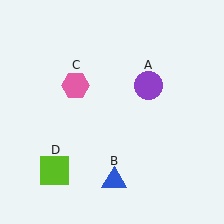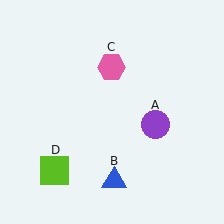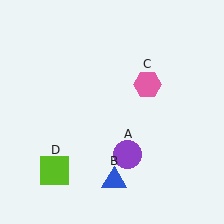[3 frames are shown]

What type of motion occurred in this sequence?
The purple circle (object A), pink hexagon (object C) rotated clockwise around the center of the scene.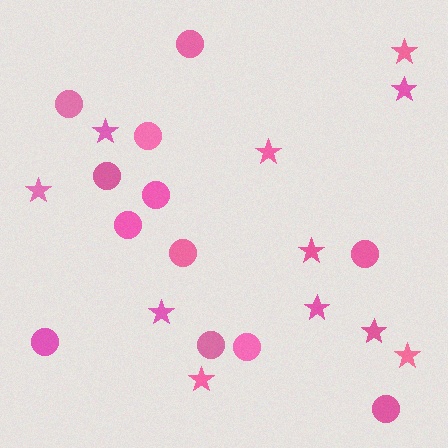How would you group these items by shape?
There are 2 groups: one group of stars (11) and one group of circles (12).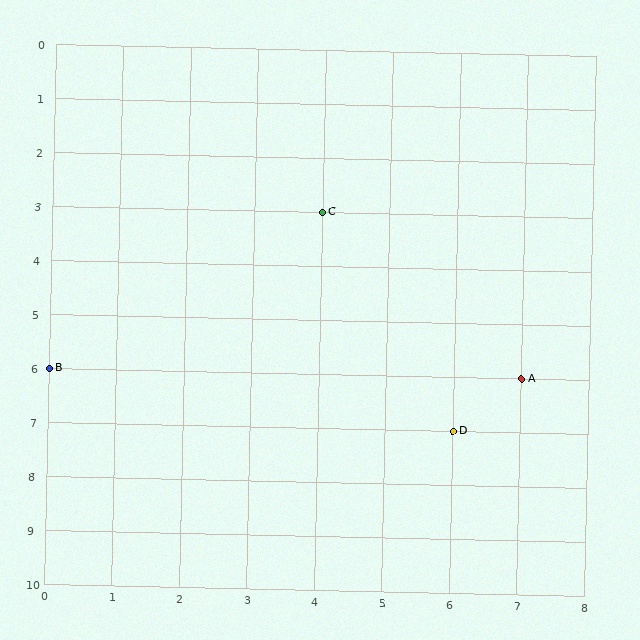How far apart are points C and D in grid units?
Points C and D are 2 columns and 4 rows apart (about 4.5 grid units diagonally).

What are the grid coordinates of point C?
Point C is at grid coordinates (4, 3).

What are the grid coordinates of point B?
Point B is at grid coordinates (0, 6).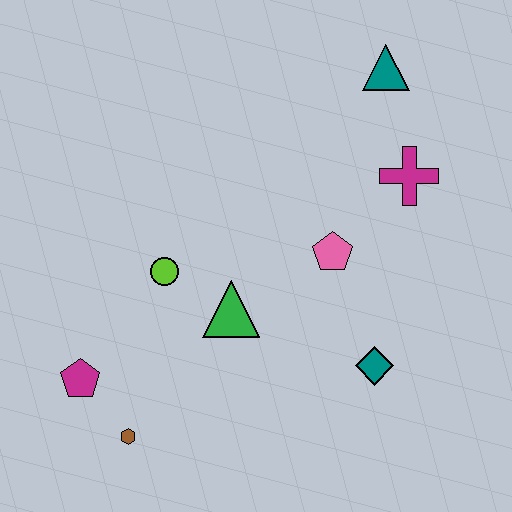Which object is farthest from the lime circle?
The teal triangle is farthest from the lime circle.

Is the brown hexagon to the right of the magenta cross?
No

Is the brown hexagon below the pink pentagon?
Yes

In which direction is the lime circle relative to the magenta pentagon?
The lime circle is above the magenta pentagon.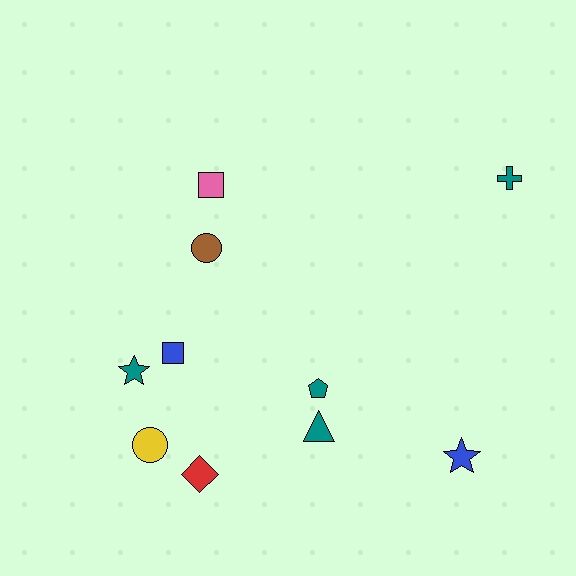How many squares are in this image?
There are 2 squares.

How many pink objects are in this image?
There is 1 pink object.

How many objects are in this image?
There are 10 objects.